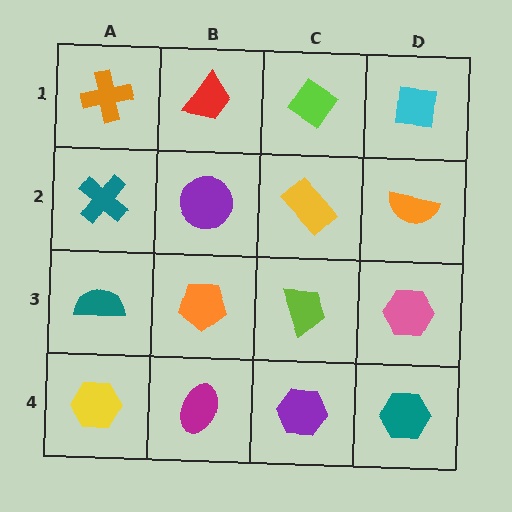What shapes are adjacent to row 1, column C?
A yellow rectangle (row 2, column C), a red trapezoid (row 1, column B), a cyan square (row 1, column D).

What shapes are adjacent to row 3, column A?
A teal cross (row 2, column A), a yellow hexagon (row 4, column A), an orange pentagon (row 3, column B).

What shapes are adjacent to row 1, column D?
An orange semicircle (row 2, column D), a lime diamond (row 1, column C).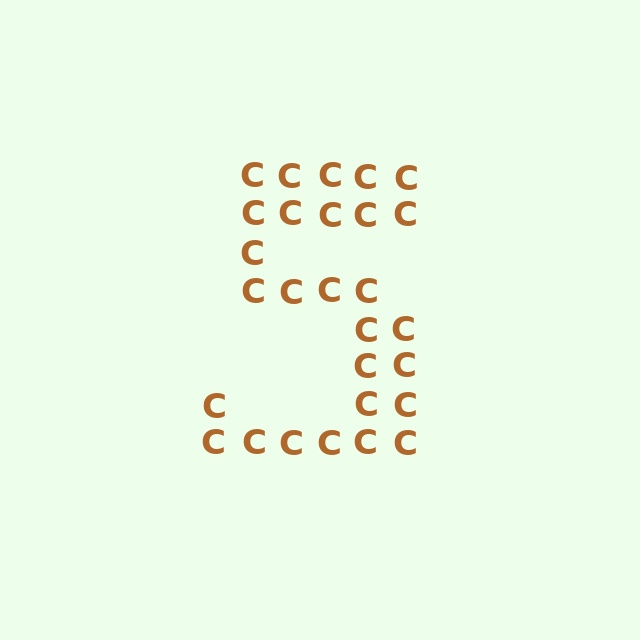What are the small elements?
The small elements are letter C's.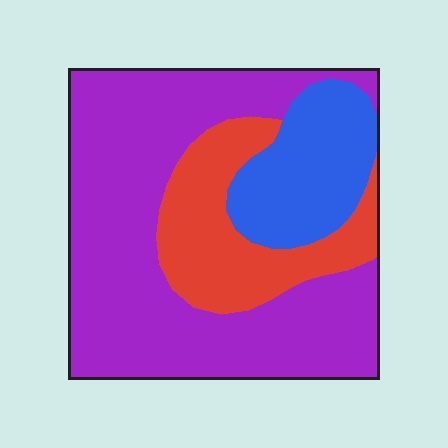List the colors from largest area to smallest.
From largest to smallest: purple, red, blue.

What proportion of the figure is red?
Red covers about 20% of the figure.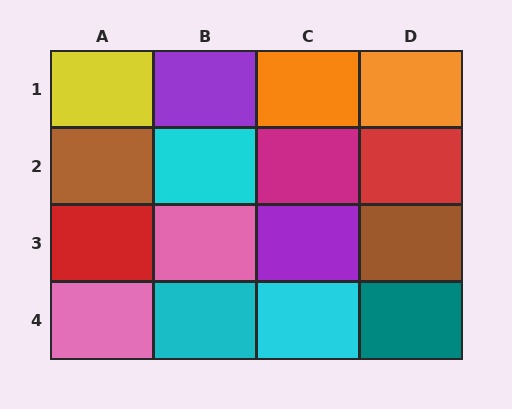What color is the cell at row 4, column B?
Cyan.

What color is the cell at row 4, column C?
Cyan.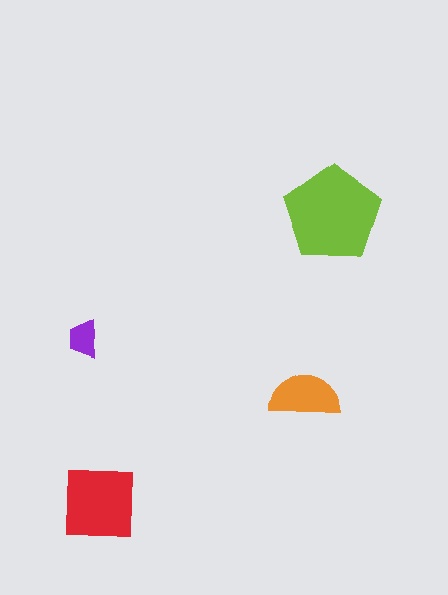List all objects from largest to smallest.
The lime pentagon, the red square, the orange semicircle, the purple trapezoid.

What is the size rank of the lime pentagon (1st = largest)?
1st.